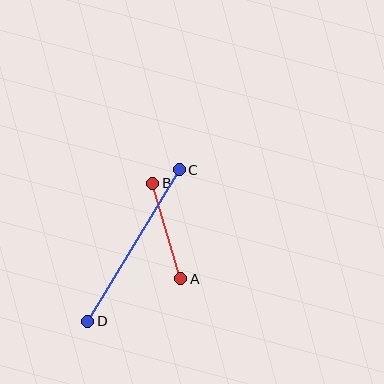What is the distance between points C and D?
The distance is approximately 177 pixels.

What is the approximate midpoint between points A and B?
The midpoint is at approximately (167, 231) pixels.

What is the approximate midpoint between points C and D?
The midpoint is at approximately (134, 246) pixels.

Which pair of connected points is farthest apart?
Points C and D are farthest apart.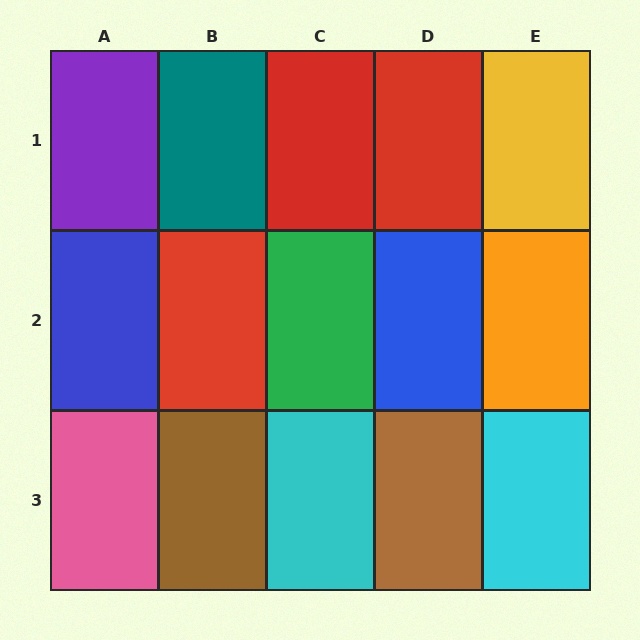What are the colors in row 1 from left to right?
Purple, teal, red, red, yellow.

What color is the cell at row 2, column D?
Blue.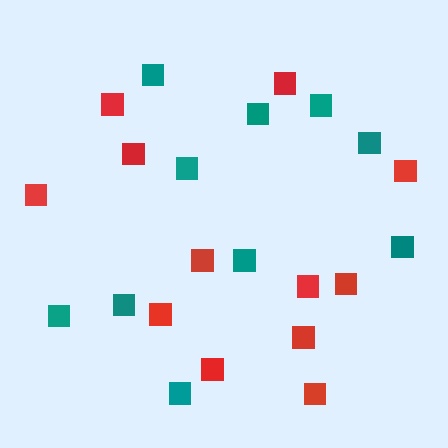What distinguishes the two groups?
There are 2 groups: one group of teal squares (10) and one group of red squares (12).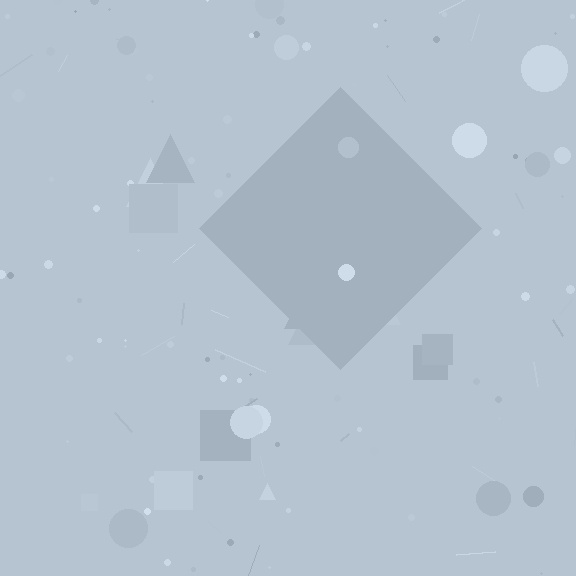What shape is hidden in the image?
A diamond is hidden in the image.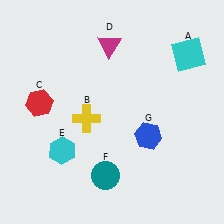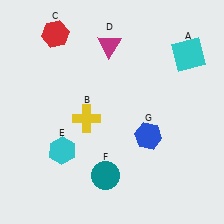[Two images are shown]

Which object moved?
The red hexagon (C) moved up.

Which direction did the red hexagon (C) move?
The red hexagon (C) moved up.